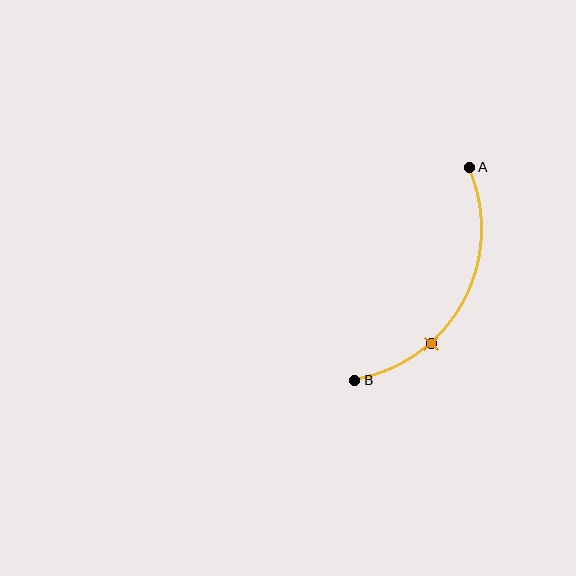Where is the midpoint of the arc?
The arc midpoint is the point on the curve farthest from the straight line joining A and B. It sits to the right of that line.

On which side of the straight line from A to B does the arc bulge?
The arc bulges to the right of the straight line connecting A and B.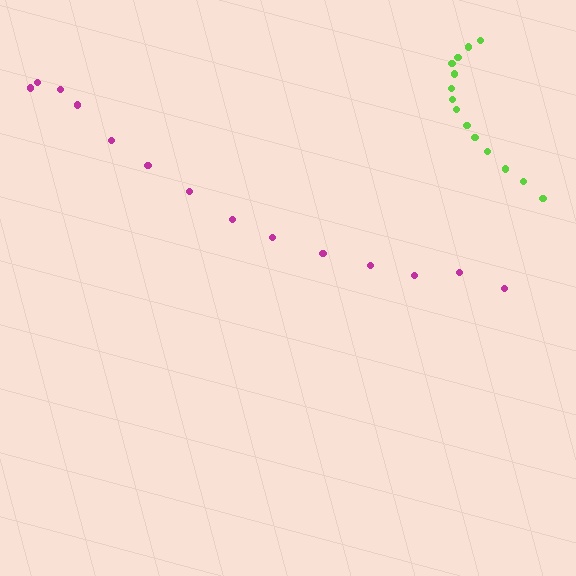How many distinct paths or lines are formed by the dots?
There are 2 distinct paths.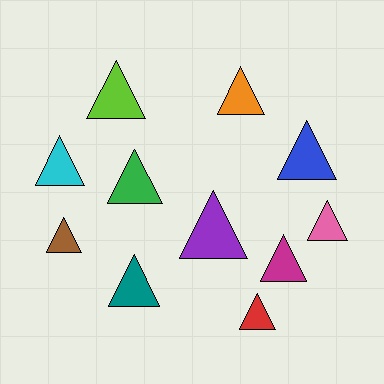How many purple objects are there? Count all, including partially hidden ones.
There is 1 purple object.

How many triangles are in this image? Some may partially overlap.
There are 11 triangles.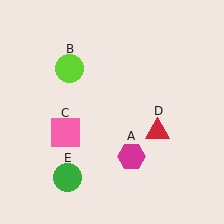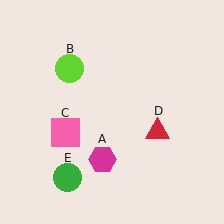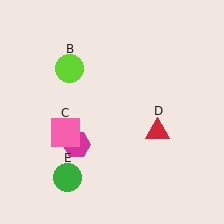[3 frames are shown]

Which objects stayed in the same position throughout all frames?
Lime circle (object B) and pink square (object C) and red triangle (object D) and green circle (object E) remained stationary.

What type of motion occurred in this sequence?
The magenta hexagon (object A) rotated clockwise around the center of the scene.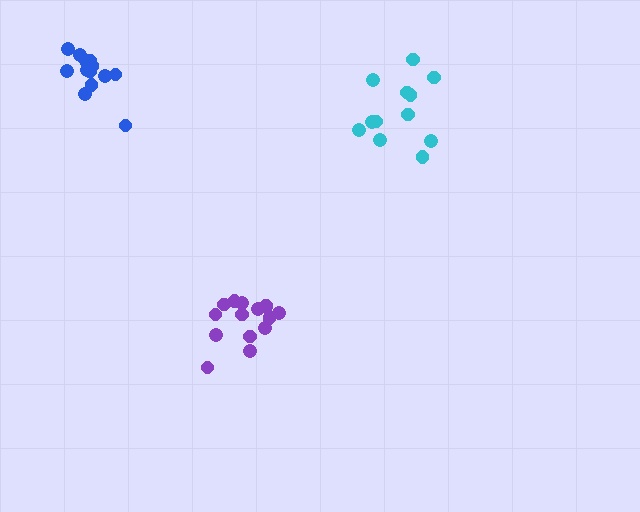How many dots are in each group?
Group 1: 12 dots, Group 2: 15 dots, Group 3: 14 dots (41 total).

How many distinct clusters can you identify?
There are 3 distinct clusters.